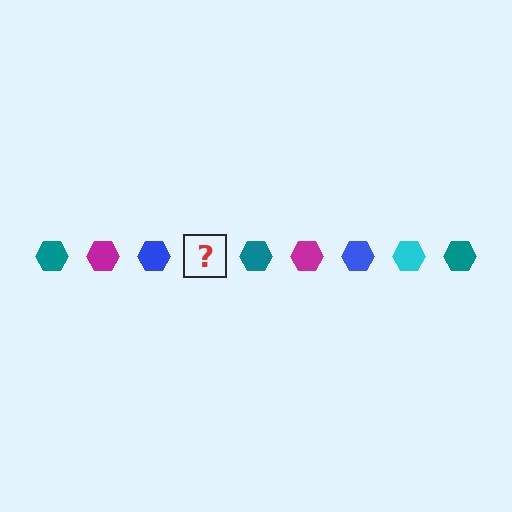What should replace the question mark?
The question mark should be replaced with a cyan hexagon.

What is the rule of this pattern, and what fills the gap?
The rule is that the pattern cycles through teal, magenta, blue, cyan hexagons. The gap should be filled with a cyan hexagon.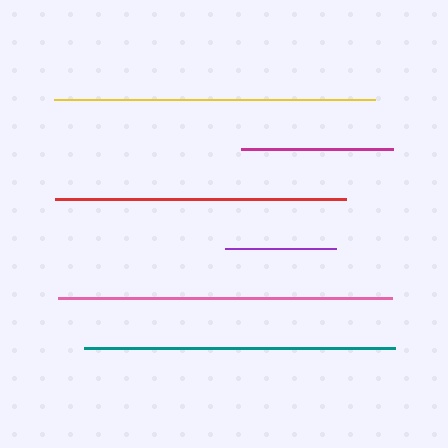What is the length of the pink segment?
The pink segment is approximately 334 pixels long.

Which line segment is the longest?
The pink line is the longest at approximately 334 pixels.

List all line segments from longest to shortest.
From longest to shortest: pink, yellow, teal, red, magenta, purple.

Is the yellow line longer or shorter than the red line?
The yellow line is longer than the red line.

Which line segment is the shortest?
The purple line is the shortest at approximately 111 pixels.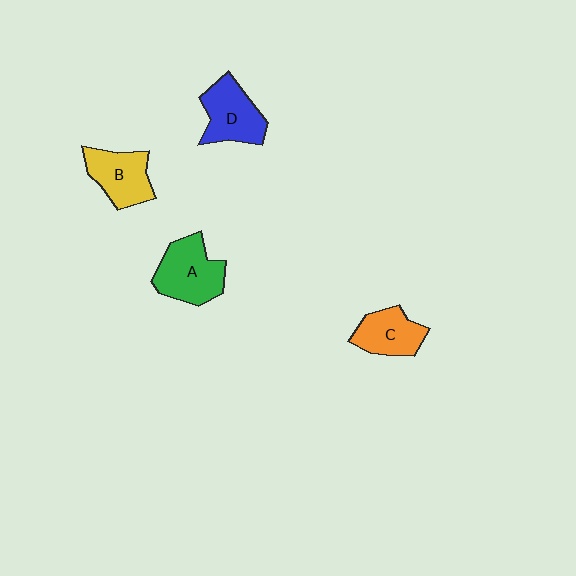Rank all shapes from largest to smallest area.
From largest to smallest: A (green), D (blue), B (yellow), C (orange).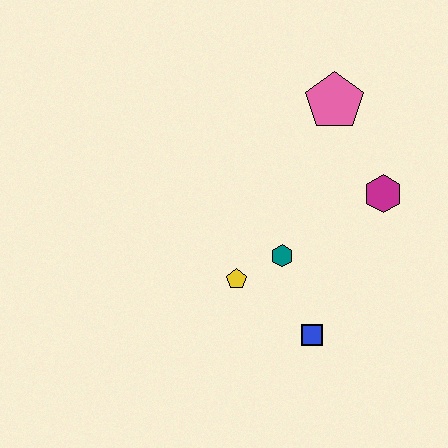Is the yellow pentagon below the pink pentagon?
Yes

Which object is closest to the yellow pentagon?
The teal hexagon is closest to the yellow pentagon.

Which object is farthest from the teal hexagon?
The pink pentagon is farthest from the teal hexagon.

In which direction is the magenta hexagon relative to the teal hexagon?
The magenta hexagon is to the right of the teal hexagon.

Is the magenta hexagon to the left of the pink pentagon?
No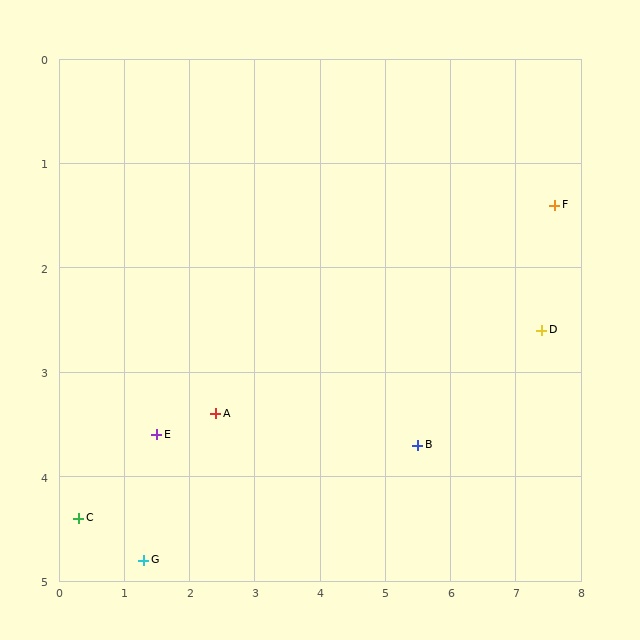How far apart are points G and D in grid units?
Points G and D are about 6.5 grid units apart.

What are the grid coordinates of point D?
Point D is at approximately (7.4, 2.6).